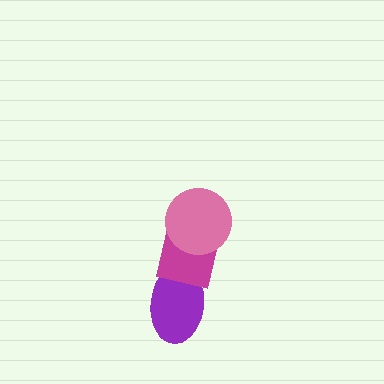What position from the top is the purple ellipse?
The purple ellipse is 3rd from the top.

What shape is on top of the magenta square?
The pink circle is on top of the magenta square.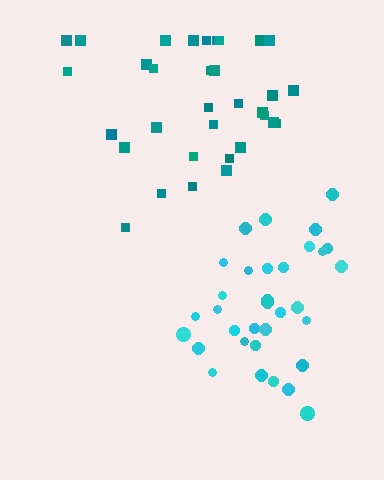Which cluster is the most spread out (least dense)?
Teal.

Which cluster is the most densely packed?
Cyan.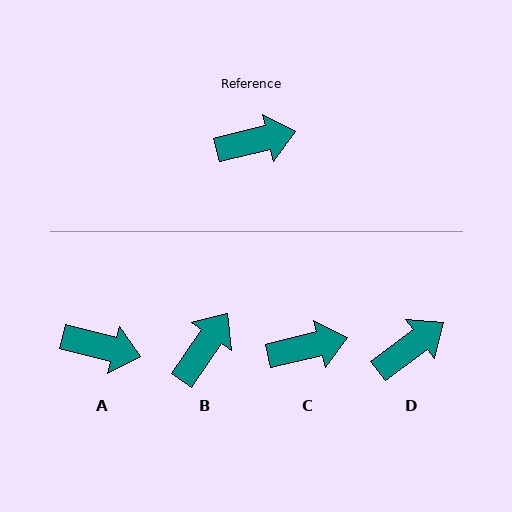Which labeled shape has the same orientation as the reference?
C.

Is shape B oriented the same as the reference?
No, it is off by about 42 degrees.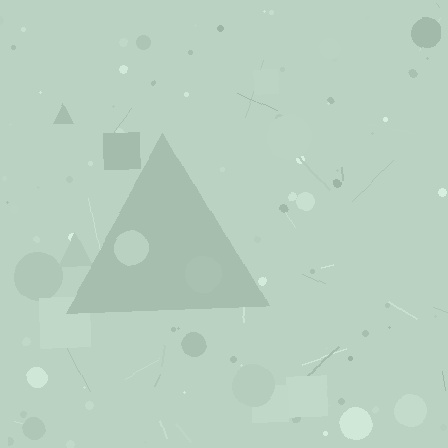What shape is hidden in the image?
A triangle is hidden in the image.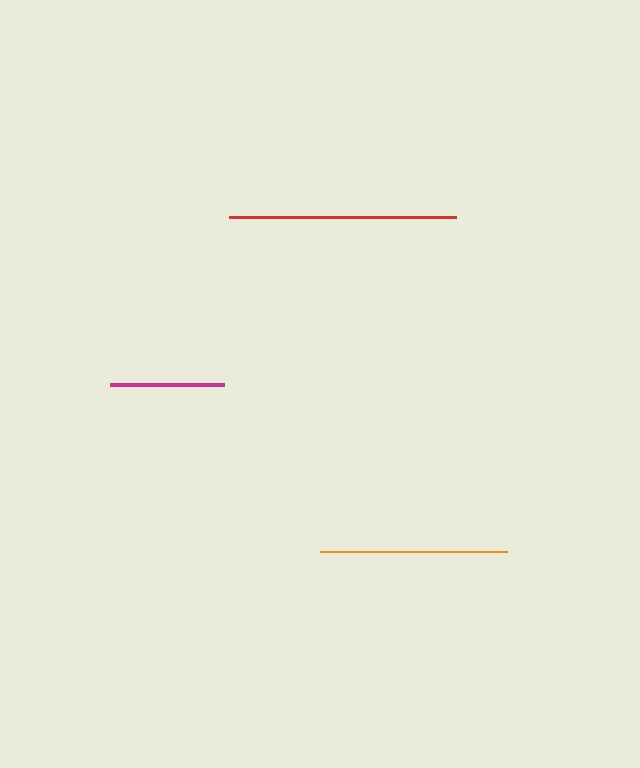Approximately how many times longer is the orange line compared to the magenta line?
The orange line is approximately 1.6 times the length of the magenta line.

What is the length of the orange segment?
The orange segment is approximately 186 pixels long.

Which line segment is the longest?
The red line is the longest at approximately 226 pixels.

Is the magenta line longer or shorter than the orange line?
The orange line is longer than the magenta line.